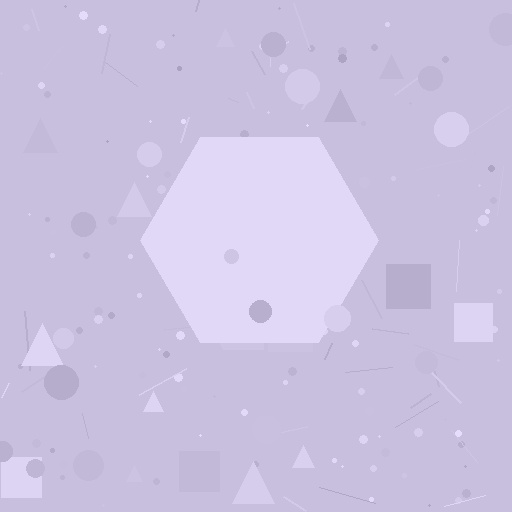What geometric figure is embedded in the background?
A hexagon is embedded in the background.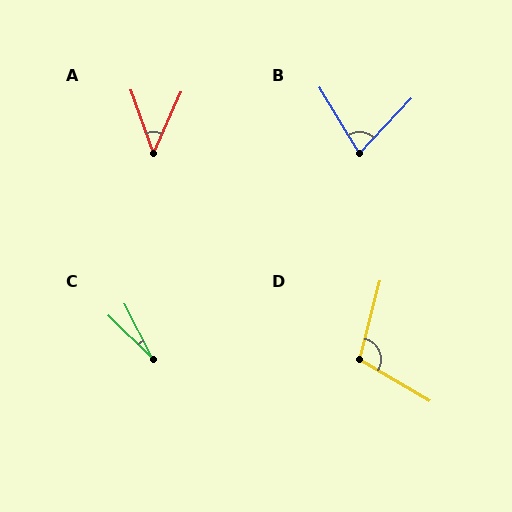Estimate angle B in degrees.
Approximately 74 degrees.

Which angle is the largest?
D, at approximately 106 degrees.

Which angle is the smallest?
C, at approximately 19 degrees.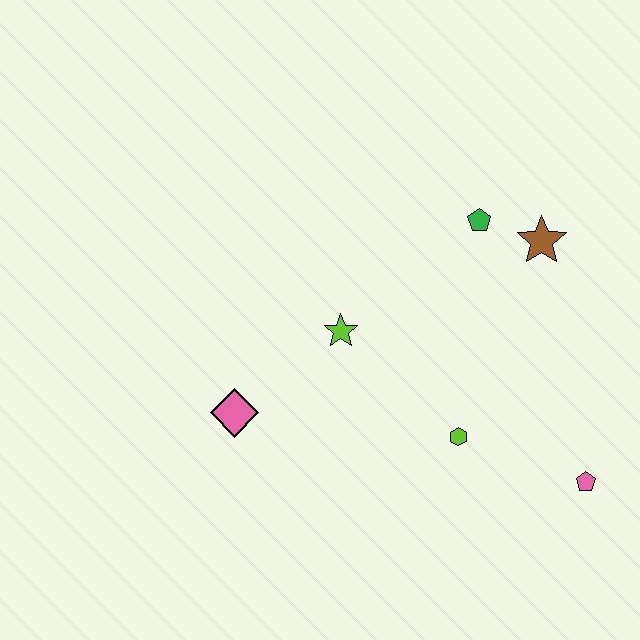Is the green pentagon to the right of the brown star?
No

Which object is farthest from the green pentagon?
The pink diamond is farthest from the green pentagon.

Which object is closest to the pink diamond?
The lime star is closest to the pink diamond.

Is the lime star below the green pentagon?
Yes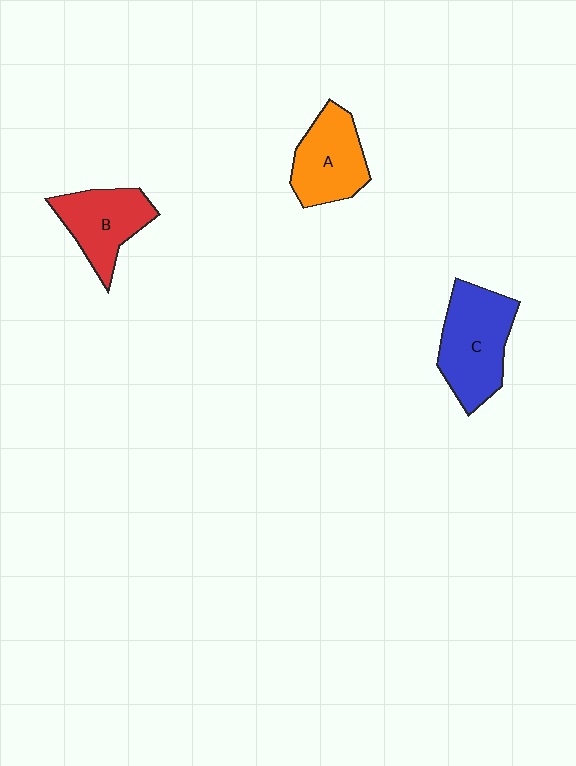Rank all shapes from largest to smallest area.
From largest to smallest: C (blue), A (orange), B (red).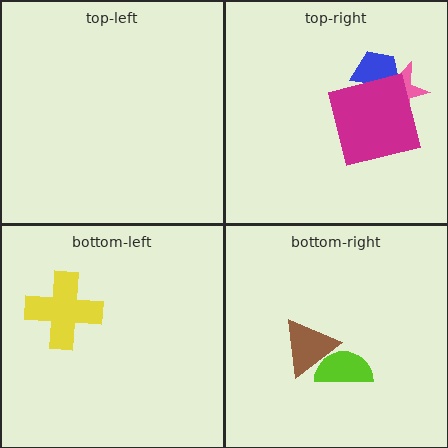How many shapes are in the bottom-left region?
1.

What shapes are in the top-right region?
The pink star, the blue trapezoid, the magenta square.